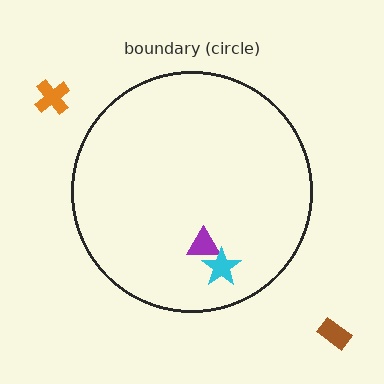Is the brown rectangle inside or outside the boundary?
Outside.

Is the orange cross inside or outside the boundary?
Outside.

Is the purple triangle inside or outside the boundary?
Inside.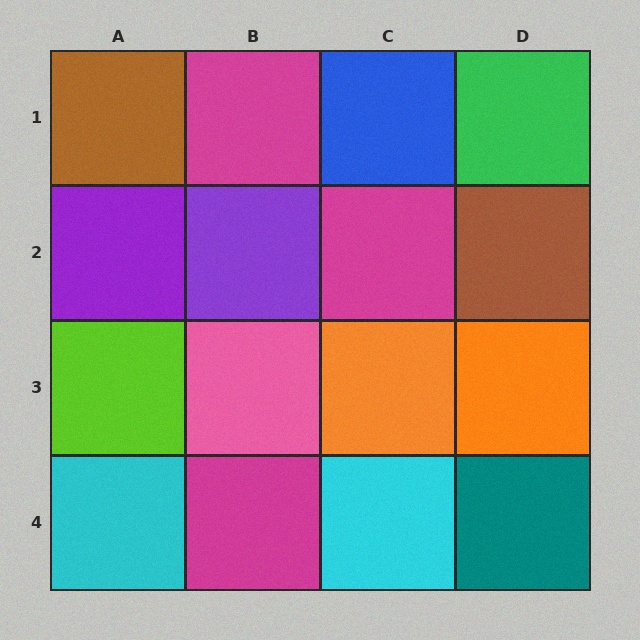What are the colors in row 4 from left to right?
Cyan, magenta, cyan, teal.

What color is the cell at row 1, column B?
Magenta.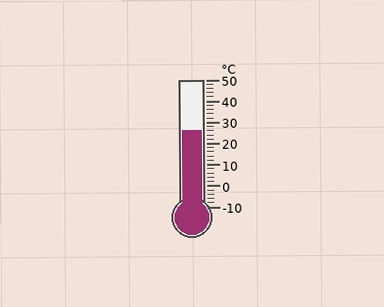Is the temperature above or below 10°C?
The temperature is above 10°C.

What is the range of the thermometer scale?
The thermometer scale ranges from -10°C to 50°C.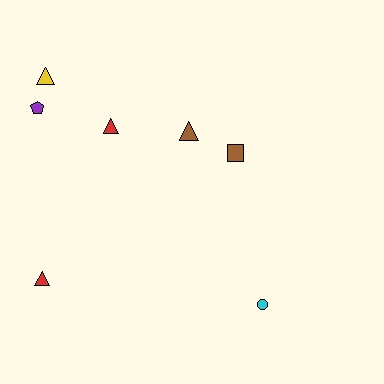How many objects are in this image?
There are 7 objects.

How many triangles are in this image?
There are 4 triangles.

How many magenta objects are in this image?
There are no magenta objects.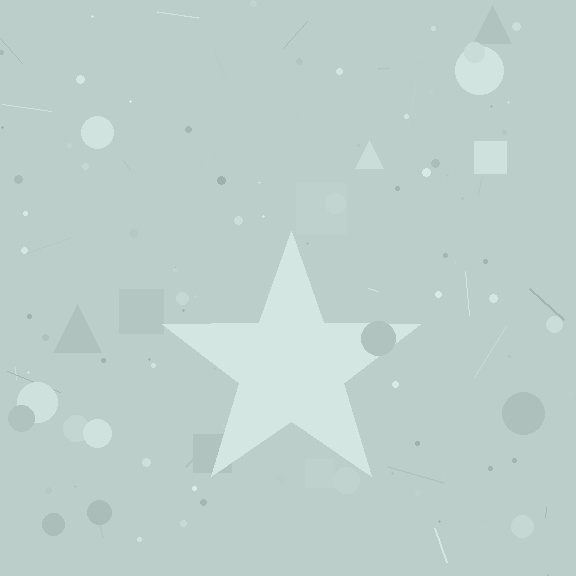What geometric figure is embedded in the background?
A star is embedded in the background.